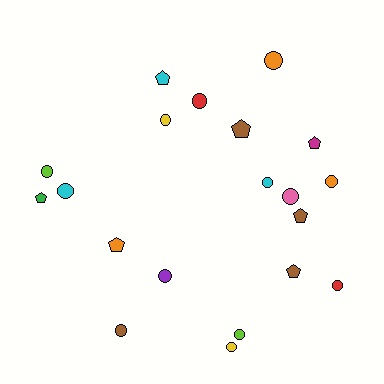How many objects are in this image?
There are 20 objects.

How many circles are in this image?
There are 13 circles.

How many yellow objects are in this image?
There are 2 yellow objects.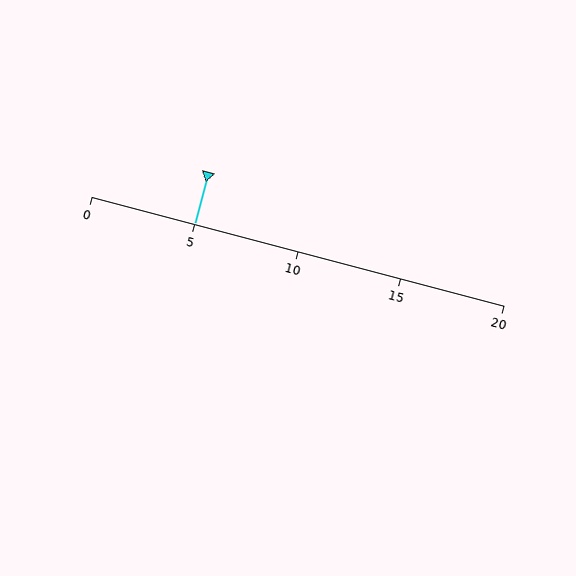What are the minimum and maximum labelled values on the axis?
The axis runs from 0 to 20.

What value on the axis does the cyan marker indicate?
The marker indicates approximately 5.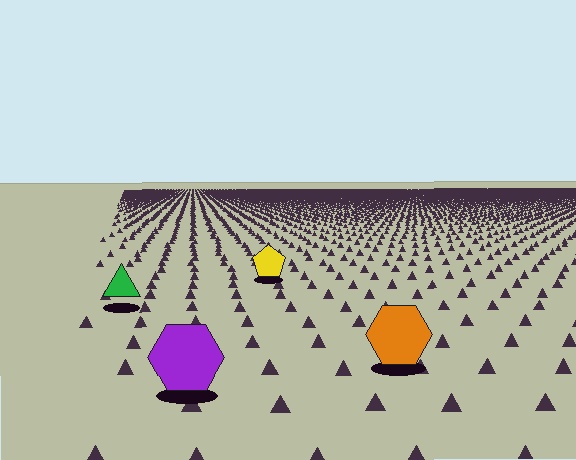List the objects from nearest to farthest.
From nearest to farthest: the purple hexagon, the orange hexagon, the green triangle, the yellow pentagon.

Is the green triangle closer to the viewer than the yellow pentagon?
Yes. The green triangle is closer — you can tell from the texture gradient: the ground texture is coarser near it.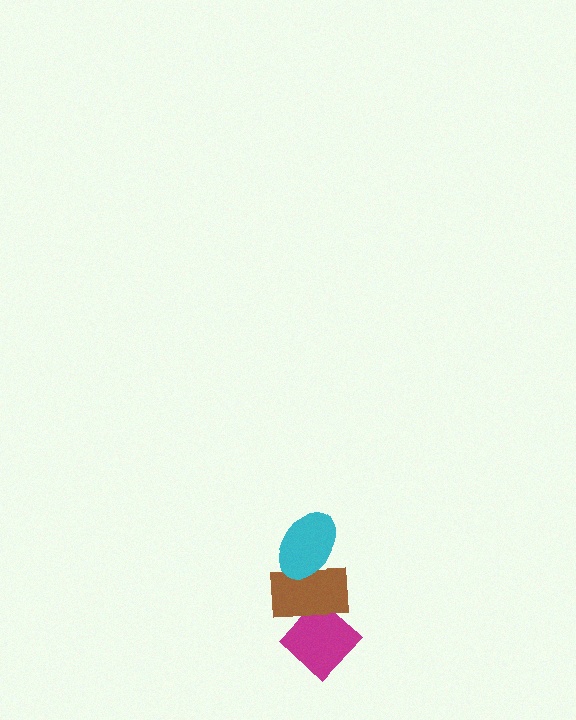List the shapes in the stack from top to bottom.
From top to bottom: the cyan ellipse, the brown rectangle, the magenta diamond.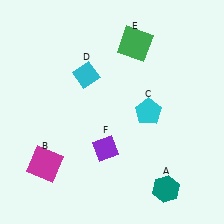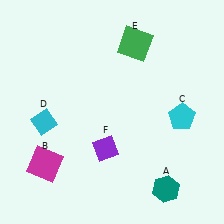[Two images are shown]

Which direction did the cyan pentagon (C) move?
The cyan pentagon (C) moved right.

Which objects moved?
The objects that moved are: the cyan pentagon (C), the cyan diamond (D).